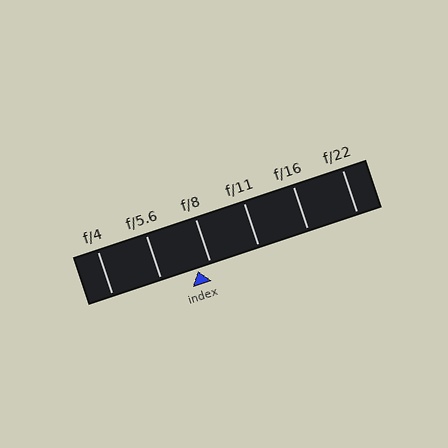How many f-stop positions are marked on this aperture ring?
There are 6 f-stop positions marked.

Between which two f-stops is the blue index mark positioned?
The index mark is between f/5.6 and f/8.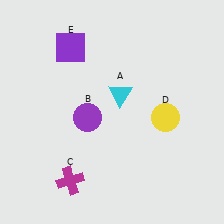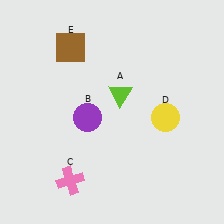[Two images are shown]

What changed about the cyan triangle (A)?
In Image 1, A is cyan. In Image 2, it changed to lime.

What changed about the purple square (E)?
In Image 1, E is purple. In Image 2, it changed to brown.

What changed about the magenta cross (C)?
In Image 1, C is magenta. In Image 2, it changed to pink.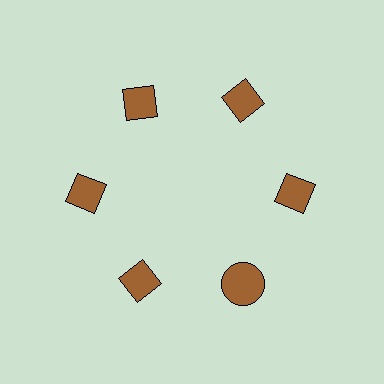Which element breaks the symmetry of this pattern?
The brown circle at roughly the 5 o'clock position breaks the symmetry. All other shapes are brown diamonds.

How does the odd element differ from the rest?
It has a different shape: circle instead of diamond.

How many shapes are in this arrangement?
There are 6 shapes arranged in a ring pattern.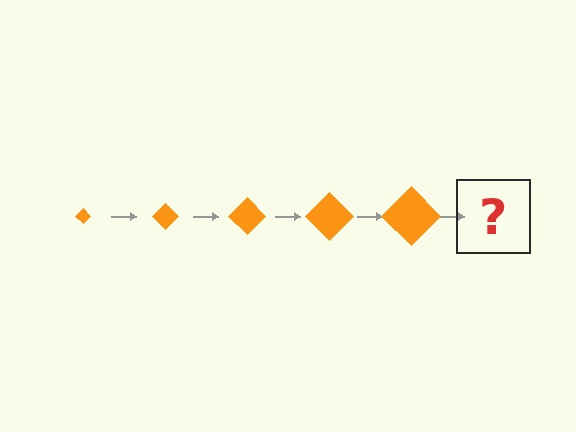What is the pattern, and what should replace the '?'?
The pattern is that the diamond gets progressively larger each step. The '?' should be an orange diamond, larger than the previous one.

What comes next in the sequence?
The next element should be an orange diamond, larger than the previous one.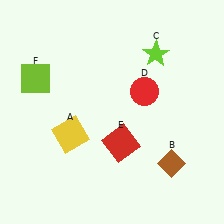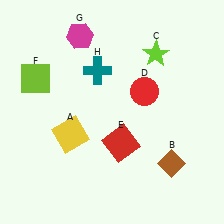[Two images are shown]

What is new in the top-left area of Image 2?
A magenta hexagon (G) was added in the top-left area of Image 2.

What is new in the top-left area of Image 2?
A teal cross (H) was added in the top-left area of Image 2.